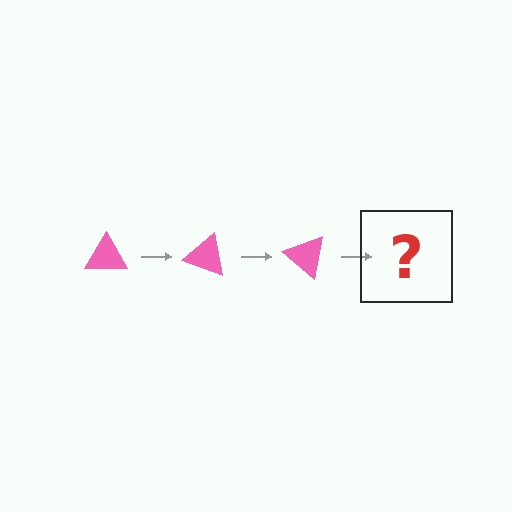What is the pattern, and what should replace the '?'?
The pattern is that the triangle rotates 20 degrees each step. The '?' should be a pink triangle rotated 60 degrees.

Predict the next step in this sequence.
The next step is a pink triangle rotated 60 degrees.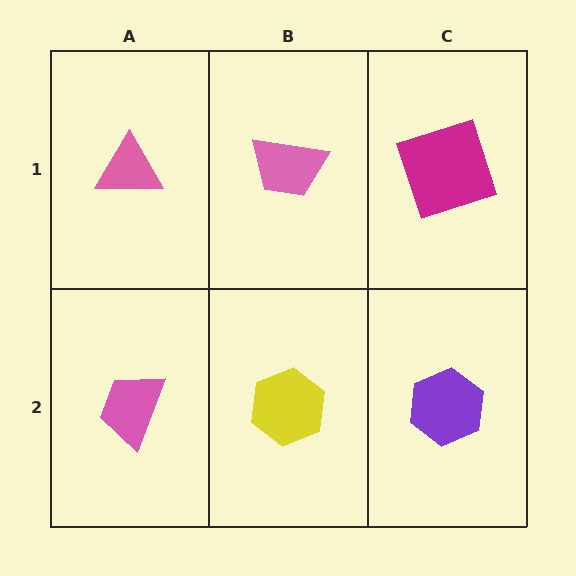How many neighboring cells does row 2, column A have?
2.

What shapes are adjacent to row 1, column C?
A purple hexagon (row 2, column C), a pink trapezoid (row 1, column B).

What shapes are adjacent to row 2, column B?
A pink trapezoid (row 1, column B), a pink trapezoid (row 2, column A), a purple hexagon (row 2, column C).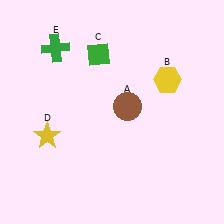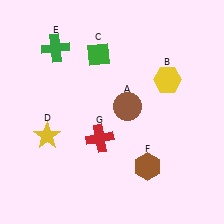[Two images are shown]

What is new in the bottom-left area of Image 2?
A red cross (G) was added in the bottom-left area of Image 2.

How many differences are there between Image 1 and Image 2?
There are 2 differences between the two images.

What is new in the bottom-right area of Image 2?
A brown hexagon (F) was added in the bottom-right area of Image 2.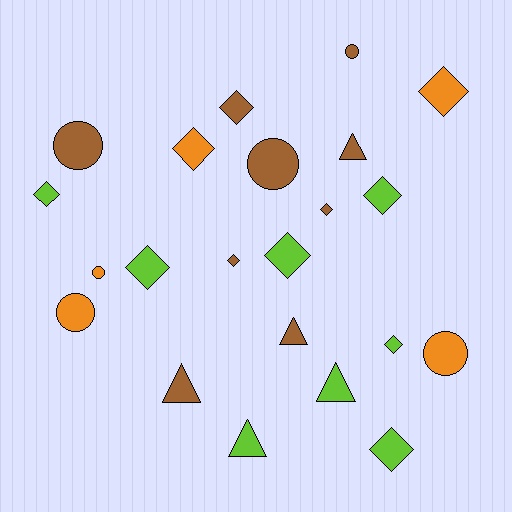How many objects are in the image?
There are 22 objects.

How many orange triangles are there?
There are no orange triangles.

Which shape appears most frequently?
Diamond, with 11 objects.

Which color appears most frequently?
Brown, with 9 objects.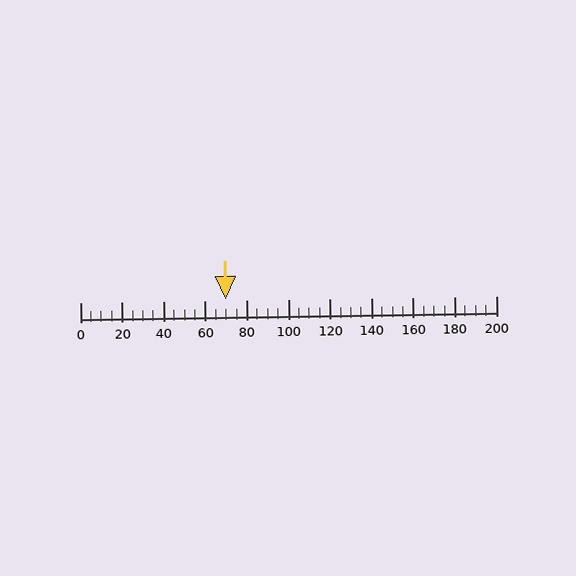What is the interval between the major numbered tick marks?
The major tick marks are spaced 20 units apart.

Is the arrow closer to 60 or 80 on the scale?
The arrow is closer to 80.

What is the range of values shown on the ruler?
The ruler shows values from 0 to 200.